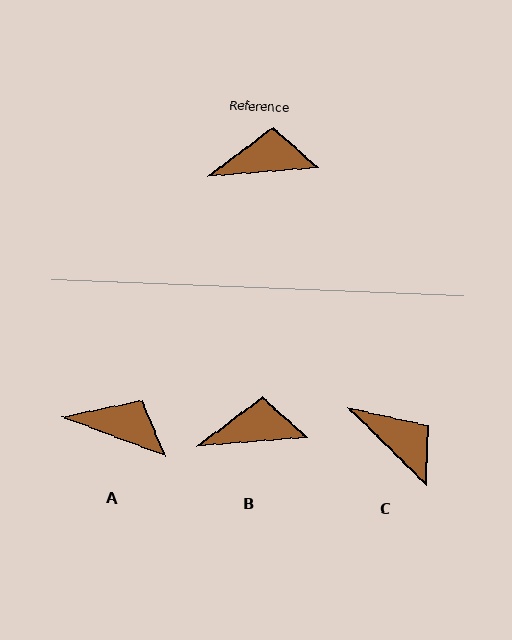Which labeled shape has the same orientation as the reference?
B.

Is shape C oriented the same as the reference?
No, it is off by about 49 degrees.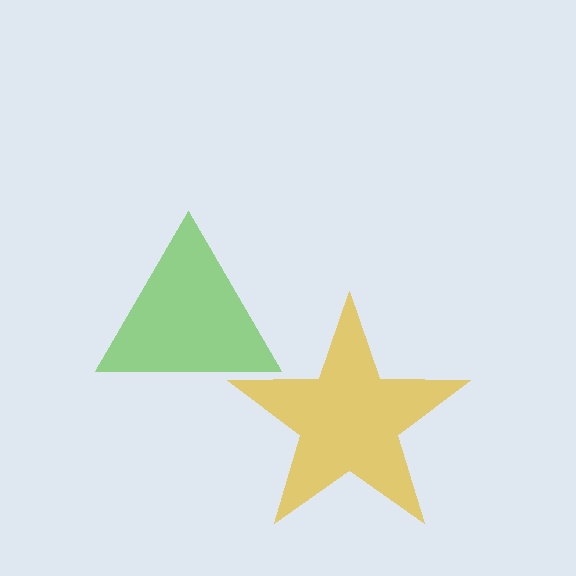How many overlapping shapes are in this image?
There are 2 overlapping shapes in the image.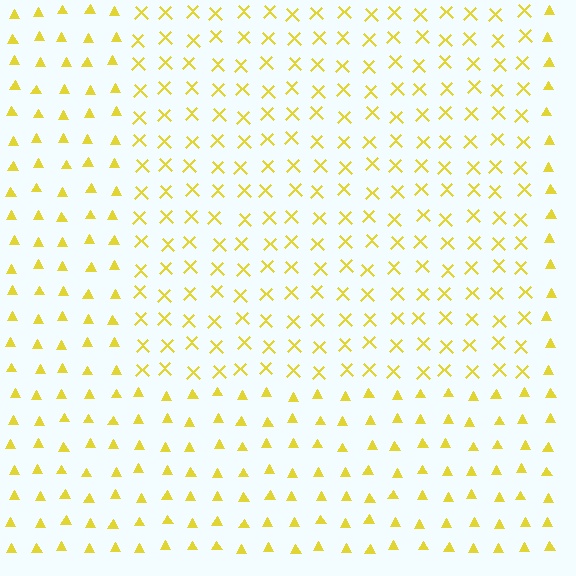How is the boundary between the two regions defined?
The boundary is defined by a change in element shape: X marks inside vs. triangles outside. All elements share the same color and spacing.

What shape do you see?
I see a rectangle.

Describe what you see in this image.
The image is filled with small yellow elements arranged in a uniform grid. A rectangle-shaped region contains X marks, while the surrounding area contains triangles. The boundary is defined purely by the change in element shape.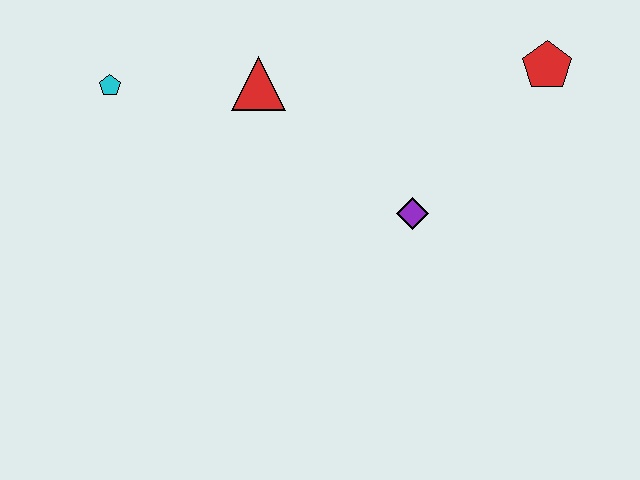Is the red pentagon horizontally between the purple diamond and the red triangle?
No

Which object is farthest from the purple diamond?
The cyan pentagon is farthest from the purple diamond.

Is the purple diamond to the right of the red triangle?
Yes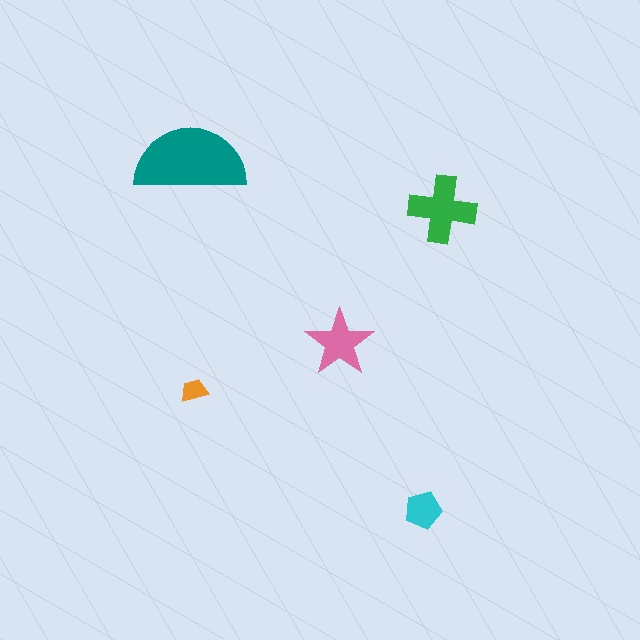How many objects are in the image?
There are 5 objects in the image.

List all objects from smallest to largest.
The orange trapezoid, the cyan pentagon, the pink star, the green cross, the teal semicircle.